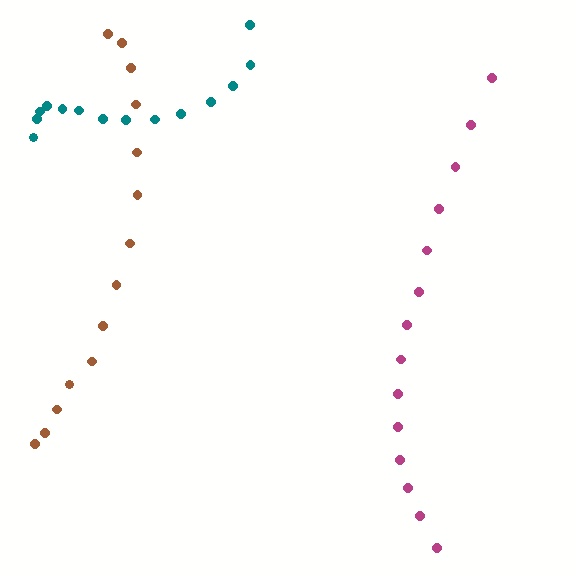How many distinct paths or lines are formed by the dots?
There are 3 distinct paths.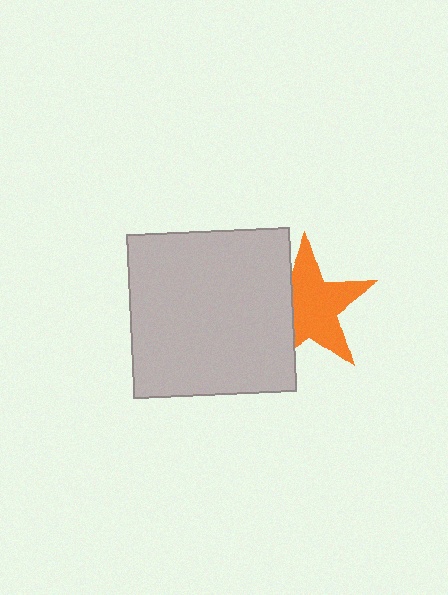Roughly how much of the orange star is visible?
Most of it is visible (roughly 68%).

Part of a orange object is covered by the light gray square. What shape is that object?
It is a star.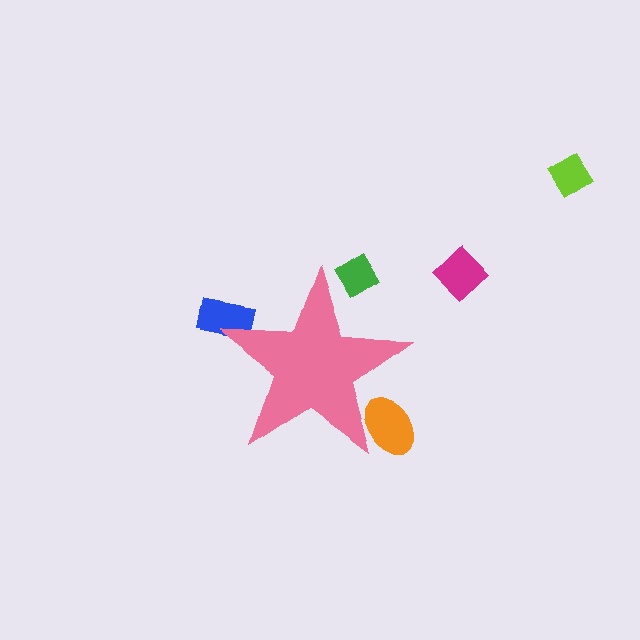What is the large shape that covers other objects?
A pink star.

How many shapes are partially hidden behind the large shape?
3 shapes are partially hidden.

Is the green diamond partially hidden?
Yes, the green diamond is partially hidden behind the pink star.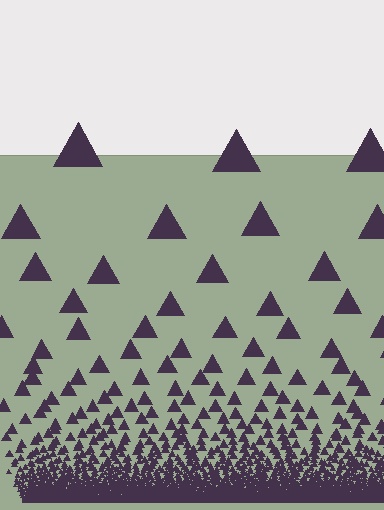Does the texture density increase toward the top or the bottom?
Density increases toward the bottom.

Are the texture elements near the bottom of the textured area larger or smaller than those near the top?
Smaller. The gradient is inverted — elements near the bottom are smaller and denser.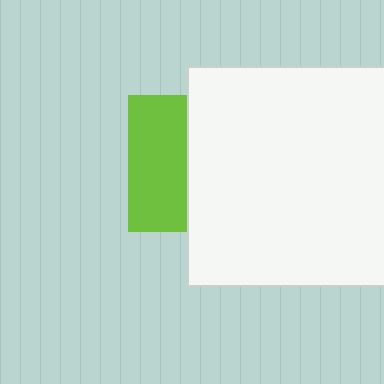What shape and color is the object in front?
The object in front is a white rectangle.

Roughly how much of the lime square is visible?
A small part of it is visible (roughly 43%).